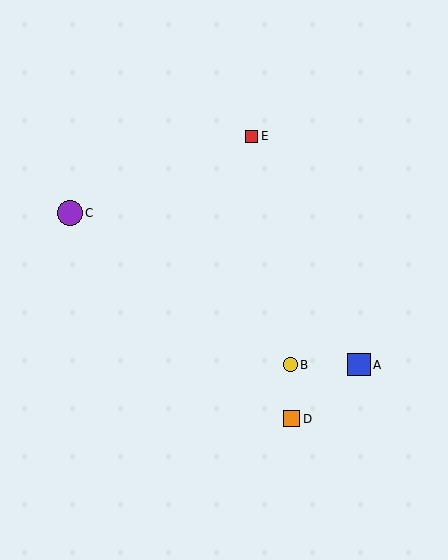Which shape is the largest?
The purple circle (labeled C) is the largest.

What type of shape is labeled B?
Shape B is a yellow circle.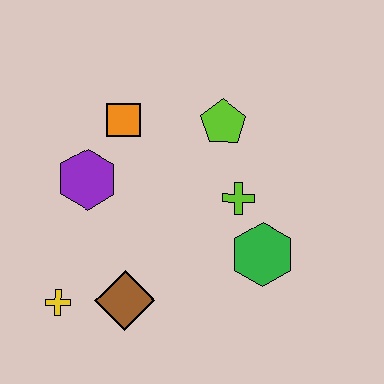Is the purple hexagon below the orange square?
Yes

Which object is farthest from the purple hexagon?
The green hexagon is farthest from the purple hexagon.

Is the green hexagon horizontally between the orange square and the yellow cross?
No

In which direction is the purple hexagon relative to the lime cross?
The purple hexagon is to the left of the lime cross.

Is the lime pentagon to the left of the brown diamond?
No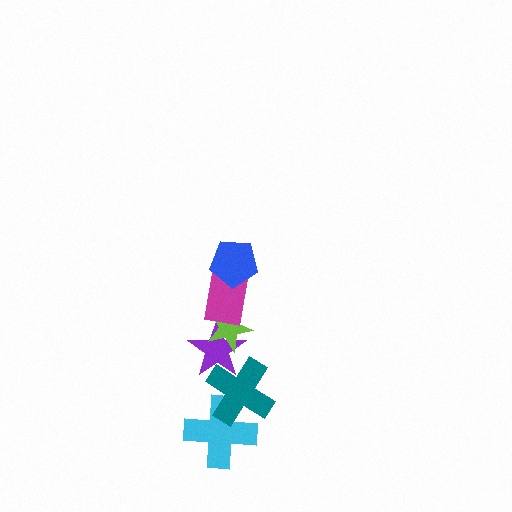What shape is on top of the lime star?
The magenta rectangle is on top of the lime star.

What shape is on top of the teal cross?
The purple star is on top of the teal cross.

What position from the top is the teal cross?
The teal cross is 5th from the top.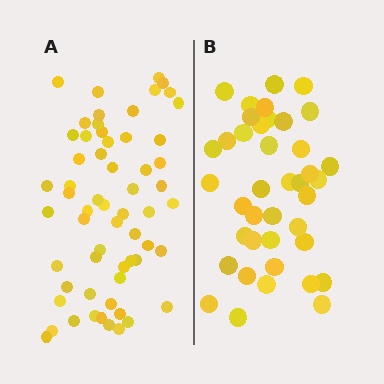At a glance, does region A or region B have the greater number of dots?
Region A (the left region) has more dots.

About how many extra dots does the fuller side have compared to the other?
Region A has approximately 20 more dots than region B.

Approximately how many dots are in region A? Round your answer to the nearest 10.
About 60 dots.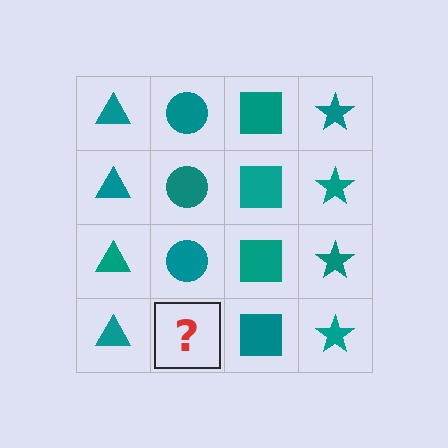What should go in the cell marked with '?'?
The missing cell should contain a teal circle.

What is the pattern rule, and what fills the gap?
The rule is that each column has a consistent shape. The gap should be filled with a teal circle.